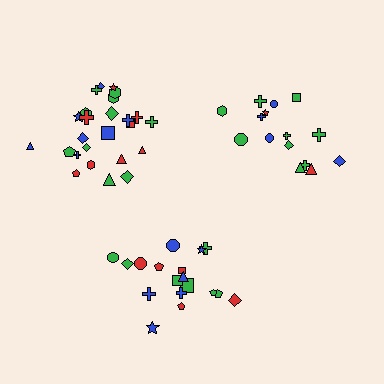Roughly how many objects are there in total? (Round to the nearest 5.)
Roughly 60 objects in total.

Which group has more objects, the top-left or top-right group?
The top-left group.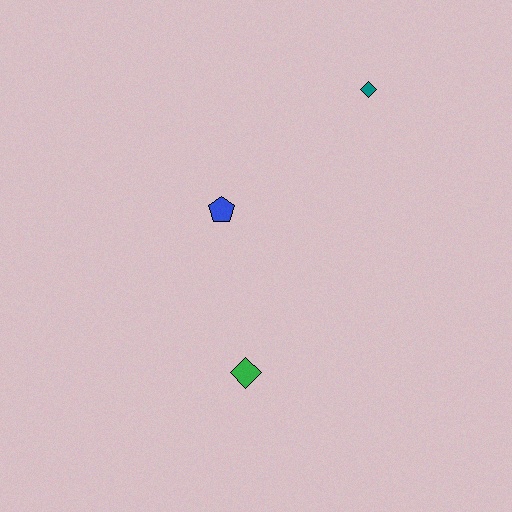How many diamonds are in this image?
There are 2 diamonds.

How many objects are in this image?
There are 3 objects.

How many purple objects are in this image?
There are no purple objects.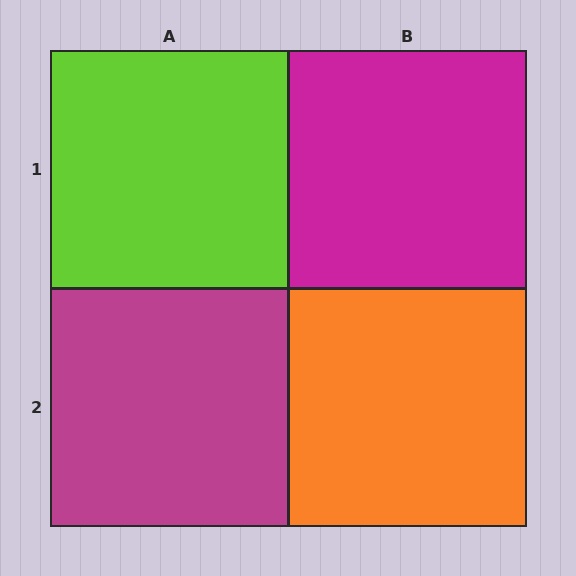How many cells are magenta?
2 cells are magenta.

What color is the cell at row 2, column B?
Orange.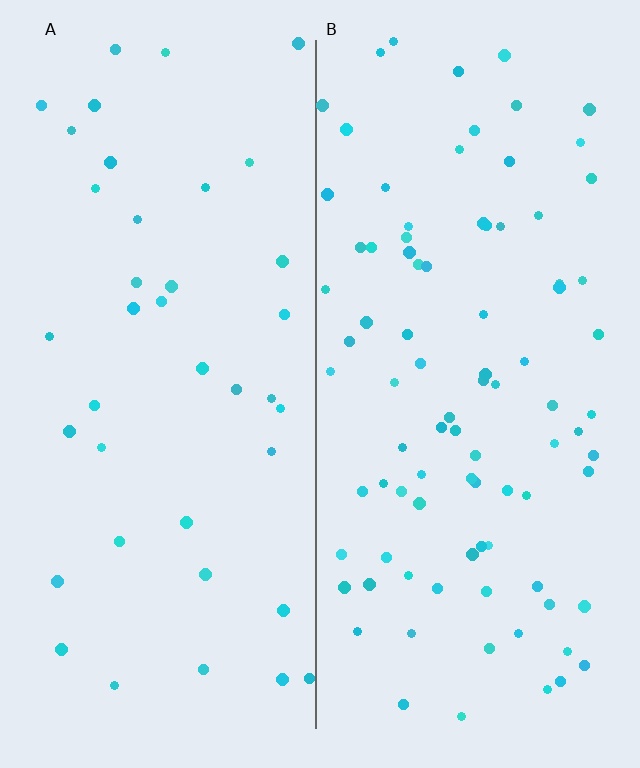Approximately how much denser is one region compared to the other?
Approximately 2.3× — region B over region A.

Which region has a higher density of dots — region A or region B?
B (the right).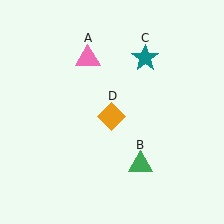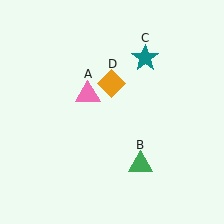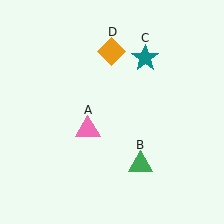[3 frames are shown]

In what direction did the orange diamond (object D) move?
The orange diamond (object D) moved up.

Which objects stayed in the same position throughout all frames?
Green triangle (object B) and teal star (object C) remained stationary.